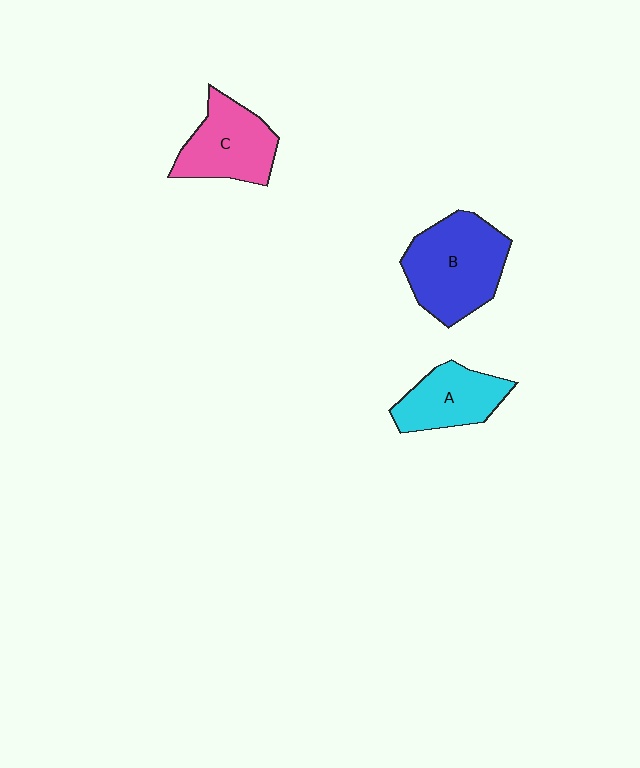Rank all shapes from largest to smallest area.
From largest to smallest: B (blue), C (pink), A (cyan).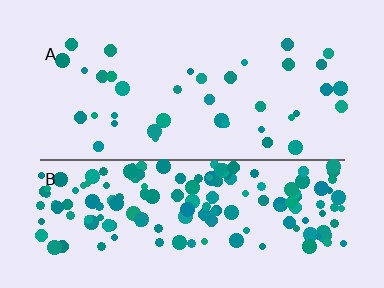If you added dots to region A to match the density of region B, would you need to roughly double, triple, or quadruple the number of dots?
Approximately quadruple.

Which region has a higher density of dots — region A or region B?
B (the bottom).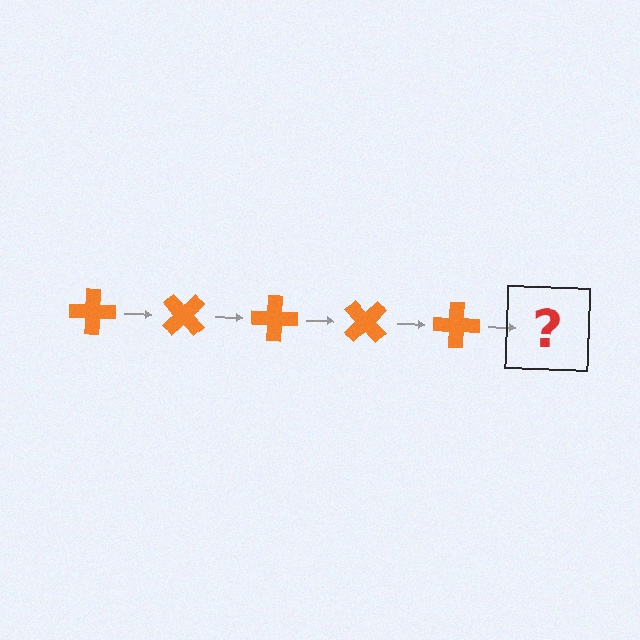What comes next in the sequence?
The next element should be an orange cross rotated 225 degrees.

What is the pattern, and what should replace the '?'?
The pattern is that the cross rotates 45 degrees each step. The '?' should be an orange cross rotated 225 degrees.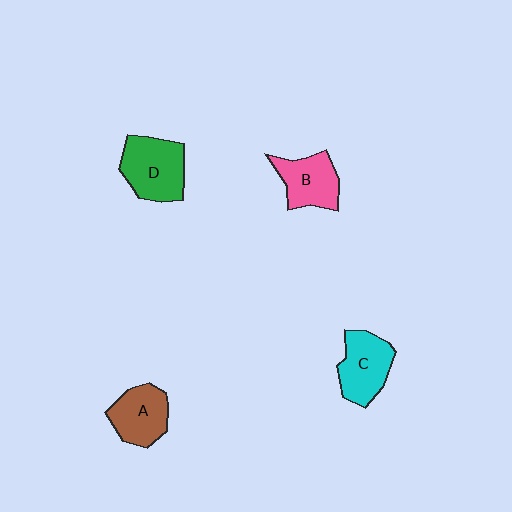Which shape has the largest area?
Shape D (green).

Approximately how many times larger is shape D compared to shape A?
Approximately 1.3 times.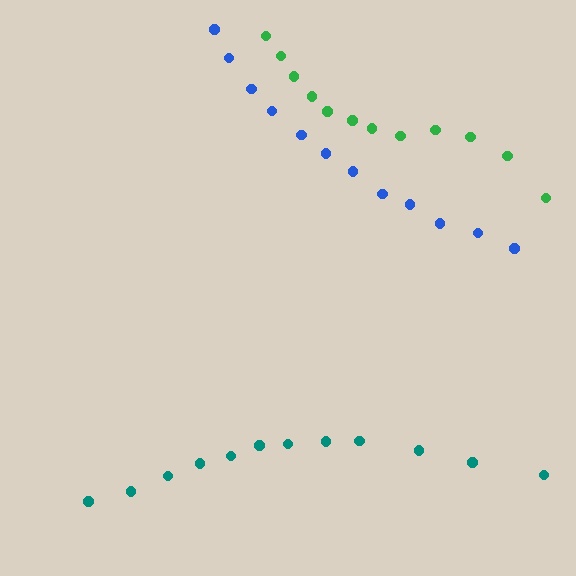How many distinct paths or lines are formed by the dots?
There are 3 distinct paths.